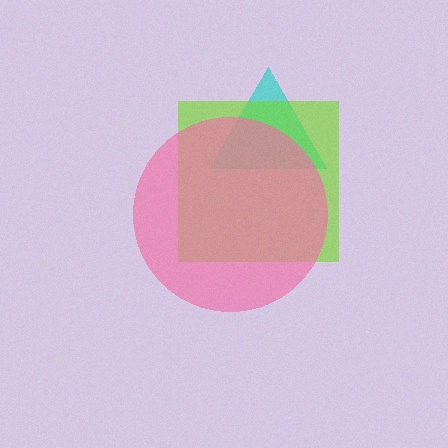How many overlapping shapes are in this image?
There are 3 overlapping shapes in the image.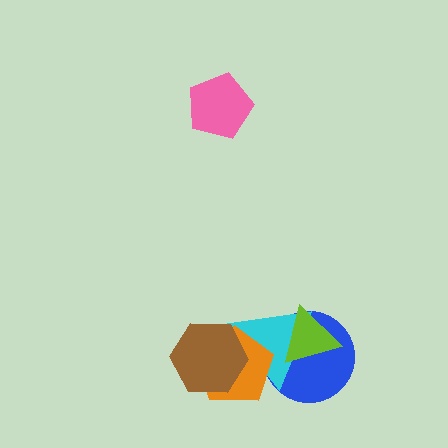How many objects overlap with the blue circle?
3 objects overlap with the blue circle.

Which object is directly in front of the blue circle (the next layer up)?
The cyan triangle is directly in front of the blue circle.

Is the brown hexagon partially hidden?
No, no other shape covers it.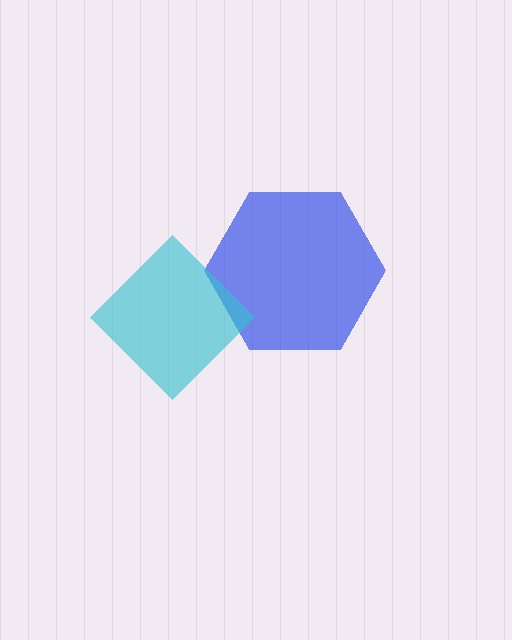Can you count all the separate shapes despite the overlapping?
Yes, there are 2 separate shapes.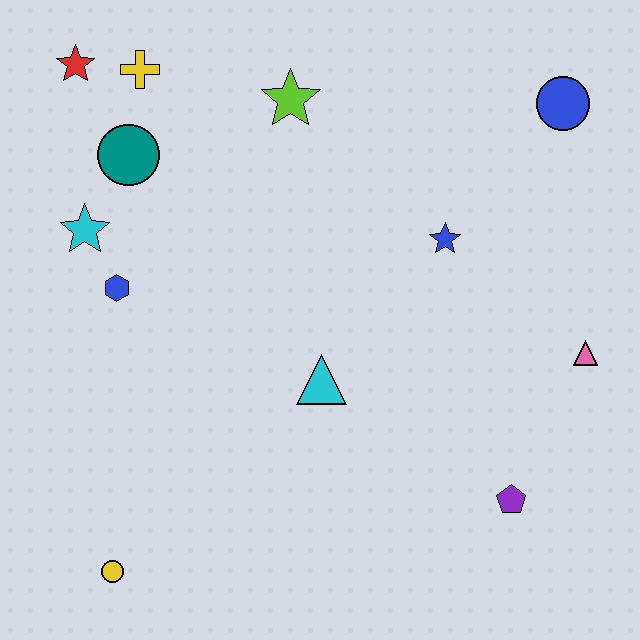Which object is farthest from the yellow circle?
The blue circle is farthest from the yellow circle.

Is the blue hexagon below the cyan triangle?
No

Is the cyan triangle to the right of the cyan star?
Yes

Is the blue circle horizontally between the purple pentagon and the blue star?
No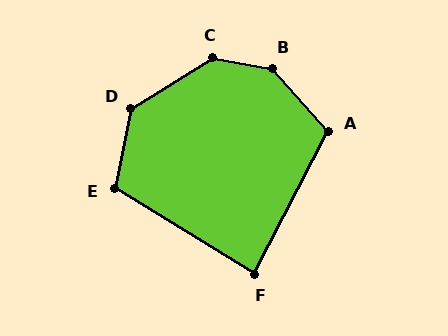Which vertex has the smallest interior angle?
F, at approximately 86 degrees.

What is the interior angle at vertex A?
Approximately 111 degrees (obtuse).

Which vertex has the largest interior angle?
B, at approximately 142 degrees.